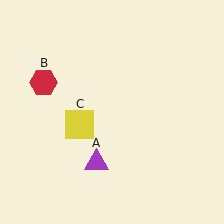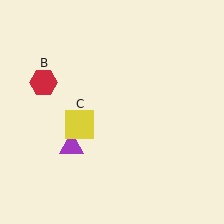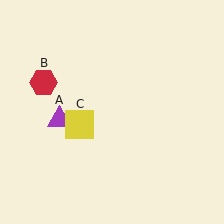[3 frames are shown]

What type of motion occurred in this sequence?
The purple triangle (object A) rotated clockwise around the center of the scene.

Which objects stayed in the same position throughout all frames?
Red hexagon (object B) and yellow square (object C) remained stationary.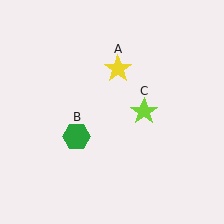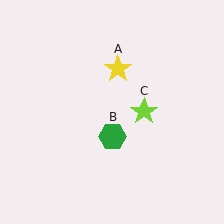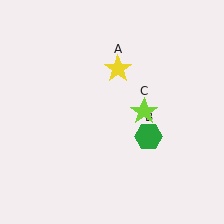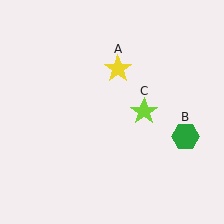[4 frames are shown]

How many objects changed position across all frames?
1 object changed position: green hexagon (object B).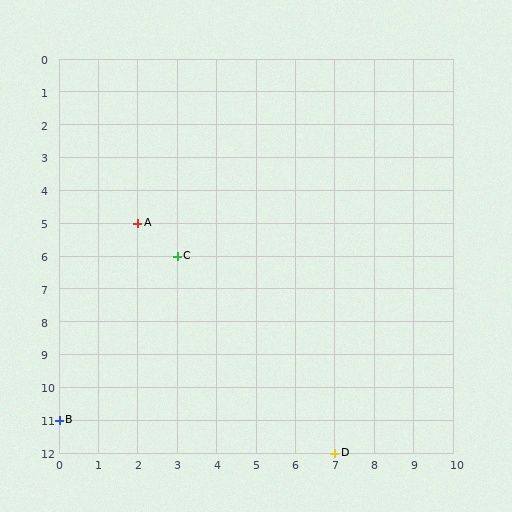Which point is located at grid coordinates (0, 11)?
Point B is at (0, 11).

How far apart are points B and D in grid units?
Points B and D are 7 columns and 1 row apart (about 7.1 grid units diagonally).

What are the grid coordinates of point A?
Point A is at grid coordinates (2, 5).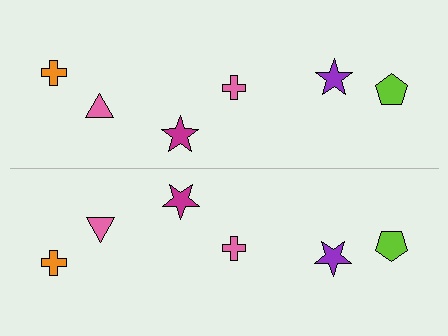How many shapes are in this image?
There are 12 shapes in this image.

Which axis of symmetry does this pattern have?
The pattern has a horizontal axis of symmetry running through the center of the image.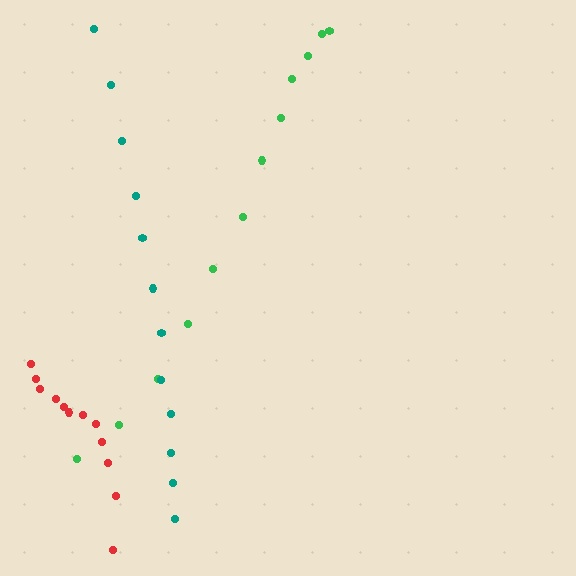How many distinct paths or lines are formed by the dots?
There are 3 distinct paths.